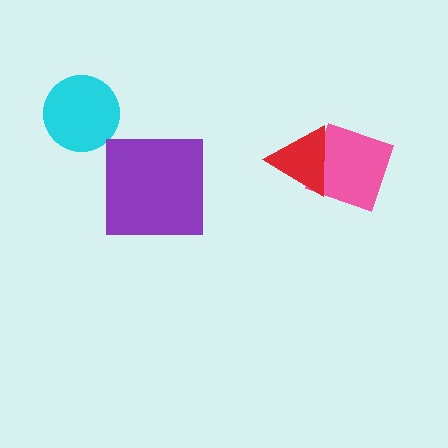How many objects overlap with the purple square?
0 objects overlap with the purple square.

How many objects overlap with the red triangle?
1 object overlaps with the red triangle.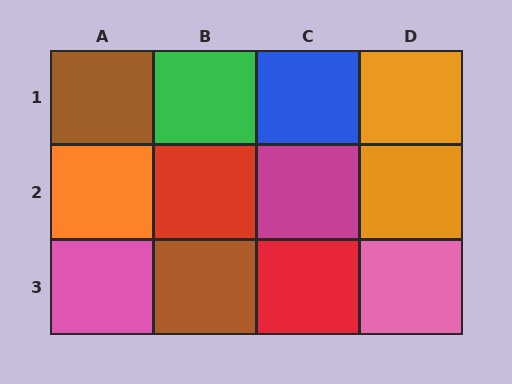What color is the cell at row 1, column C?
Blue.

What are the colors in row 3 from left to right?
Pink, brown, red, pink.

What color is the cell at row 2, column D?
Orange.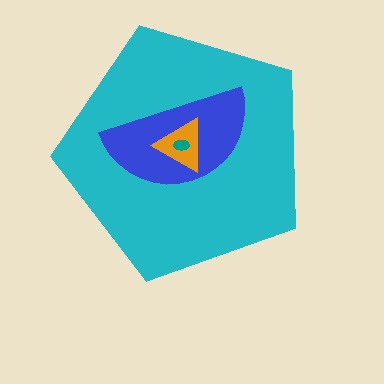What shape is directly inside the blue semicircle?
The orange triangle.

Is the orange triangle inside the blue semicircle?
Yes.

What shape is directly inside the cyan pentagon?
The blue semicircle.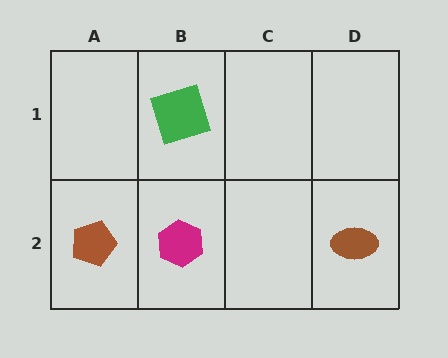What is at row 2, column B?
A magenta hexagon.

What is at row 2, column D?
A brown ellipse.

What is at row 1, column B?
A green square.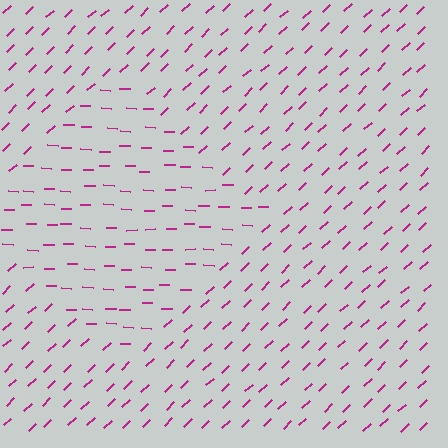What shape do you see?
I see a diamond.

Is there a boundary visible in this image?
Yes, there is a texture boundary formed by a change in line orientation.